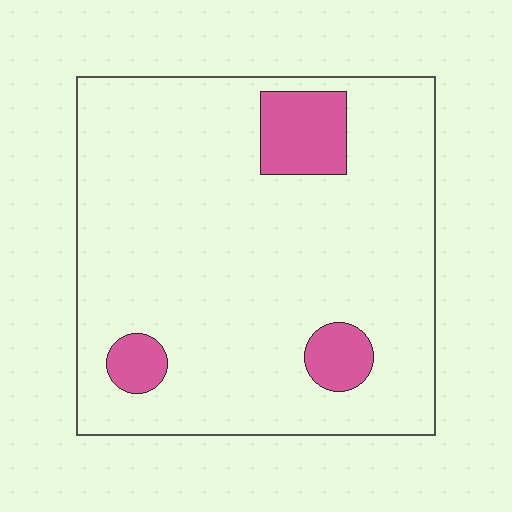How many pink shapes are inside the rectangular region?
3.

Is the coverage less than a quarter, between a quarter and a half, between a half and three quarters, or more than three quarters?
Less than a quarter.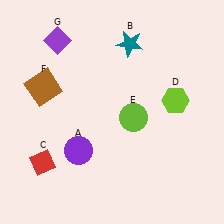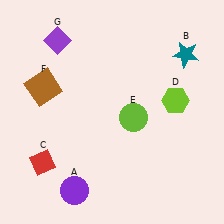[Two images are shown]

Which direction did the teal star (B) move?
The teal star (B) moved right.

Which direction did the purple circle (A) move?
The purple circle (A) moved down.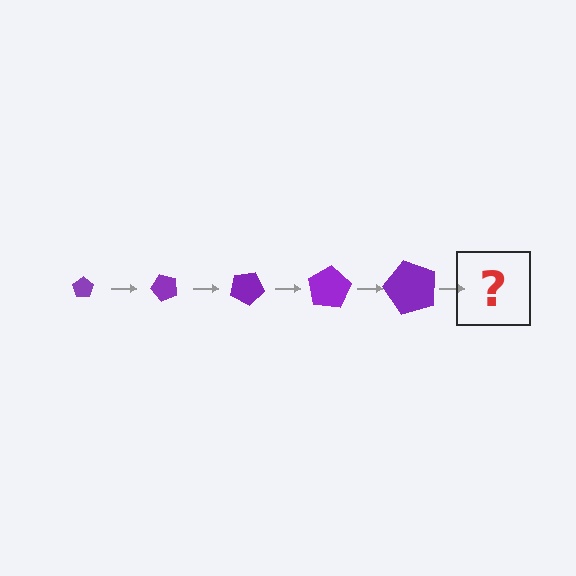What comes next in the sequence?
The next element should be a pentagon, larger than the previous one and rotated 250 degrees from the start.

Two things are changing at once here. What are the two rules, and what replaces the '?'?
The two rules are that the pentagon grows larger each step and it rotates 50 degrees each step. The '?' should be a pentagon, larger than the previous one and rotated 250 degrees from the start.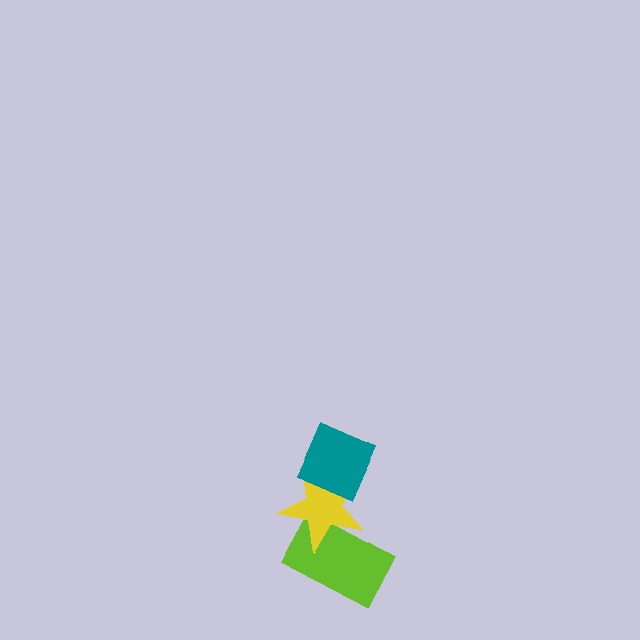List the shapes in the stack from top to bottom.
From top to bottom: the teal diamond, the yellow star, the lime rectangle.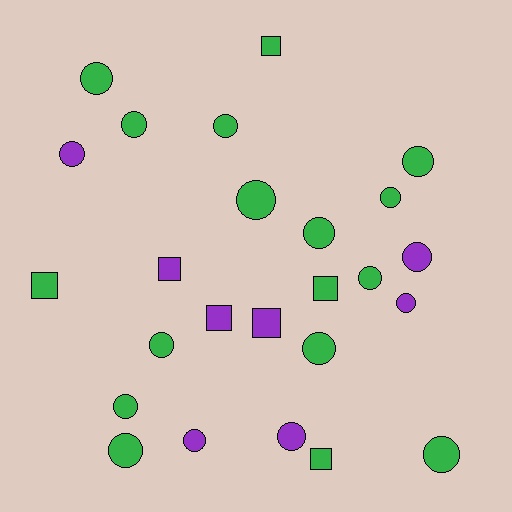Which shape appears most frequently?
Circle, with 18 objects.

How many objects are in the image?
There are 25 objects.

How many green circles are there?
There are 13 green circles.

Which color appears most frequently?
Green, with 17 objects.